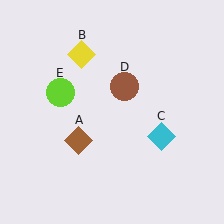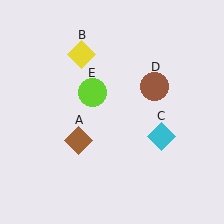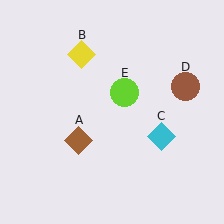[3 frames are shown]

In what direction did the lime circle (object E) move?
The lime circle (object E) moved right.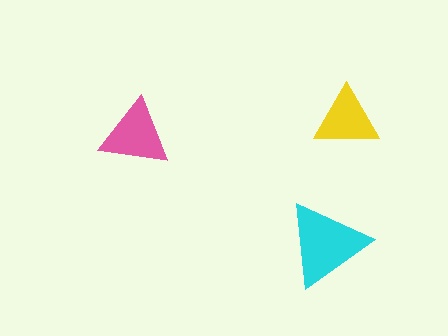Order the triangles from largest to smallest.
the cyan one, the pink one, the yellow one.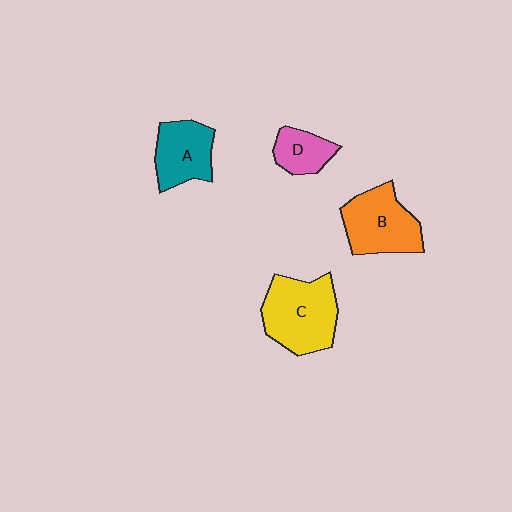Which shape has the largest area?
Shape C (yellow).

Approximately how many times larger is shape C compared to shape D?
Approximately 2.2 times.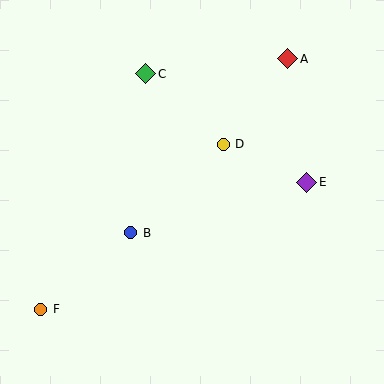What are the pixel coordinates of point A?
Point A is at (288, 59).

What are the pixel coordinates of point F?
Point F is at (41, 309).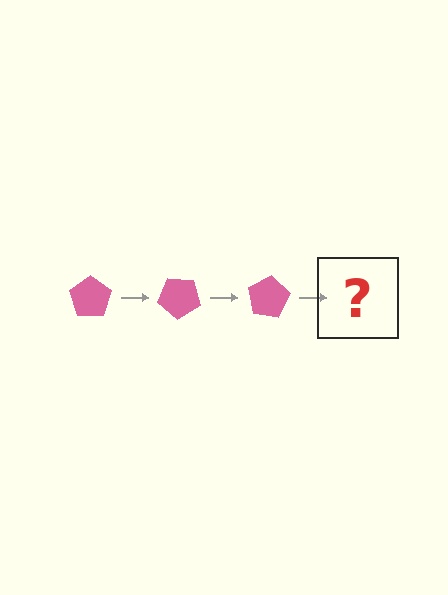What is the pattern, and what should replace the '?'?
The pattern is that the pentagon rotates 40 degrees each step. The '?' should be a pink pentagon rotated 120 degrees.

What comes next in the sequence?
The next element should be a pink pentagon rotated 120 degrees.